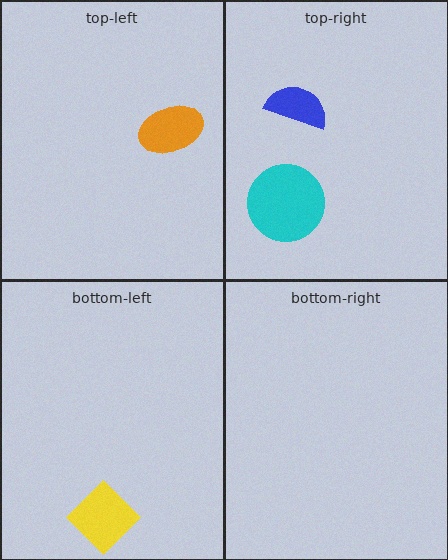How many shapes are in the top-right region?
2.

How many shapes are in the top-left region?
1.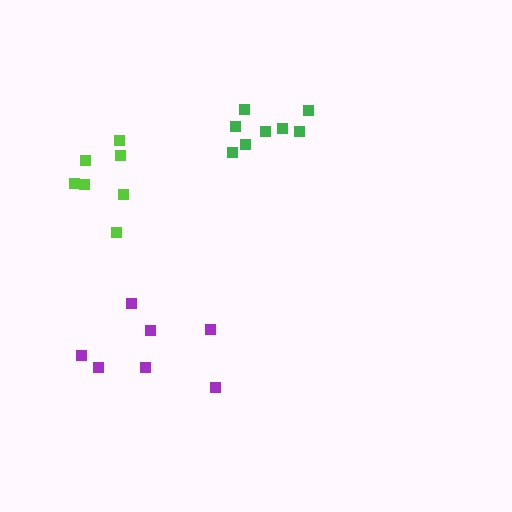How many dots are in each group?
Group 1: 7 dots, Group 2: 8 dots, Group 3: 7 dots (22 total).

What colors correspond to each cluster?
The clusters are colored: lime, green, purple.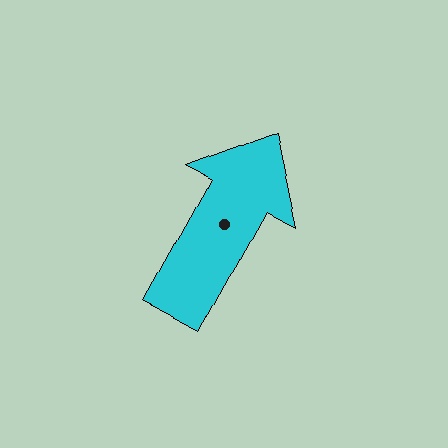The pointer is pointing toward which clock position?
Roughly 1 o'clock.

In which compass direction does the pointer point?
Northeast.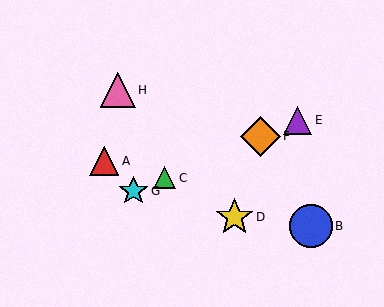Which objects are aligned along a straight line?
Objects C, E, F, G are aligned along a straight line.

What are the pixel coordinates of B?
Object B is at (311, 226).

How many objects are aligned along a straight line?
4 objects (C, E, F, G) are aligned along a straight line.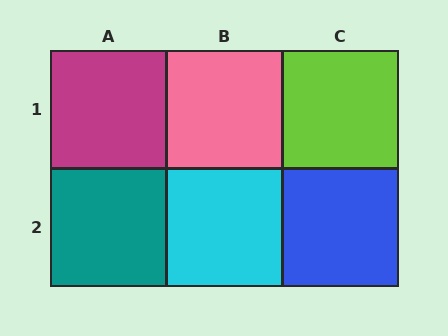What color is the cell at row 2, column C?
Blue.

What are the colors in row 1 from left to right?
Magenta, pink, lime.